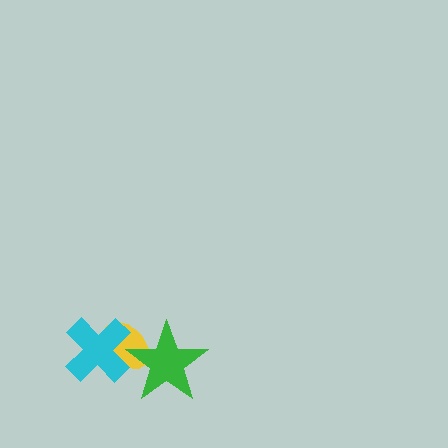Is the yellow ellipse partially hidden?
Yes, it is partially covered by another shape.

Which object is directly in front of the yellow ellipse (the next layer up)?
The cyan cross is directly in front of the yellow ellipse.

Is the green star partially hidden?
No, no other shape covers it.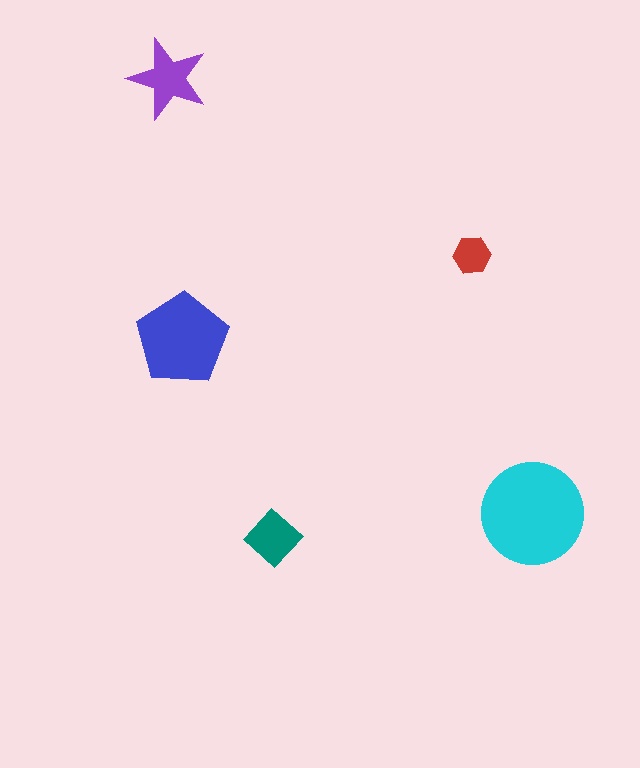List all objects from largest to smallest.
The cyan circle, the blue pentagon, the purple star, the teal diamond, the red hexagon.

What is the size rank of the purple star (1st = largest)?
3rd.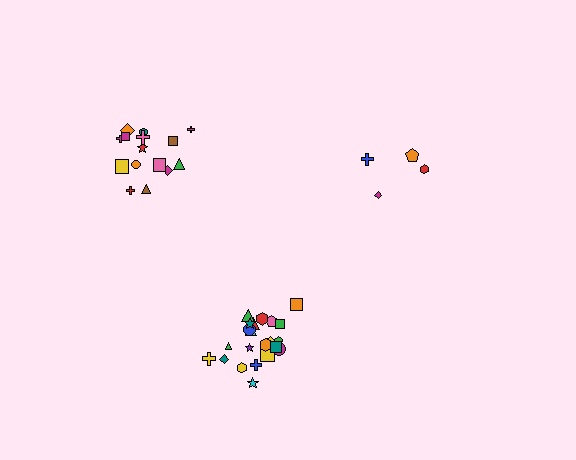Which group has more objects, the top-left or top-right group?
The top-left group.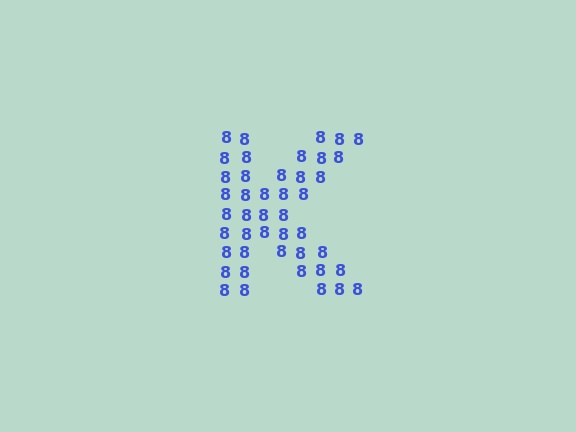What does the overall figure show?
The overall figure shows the letter K.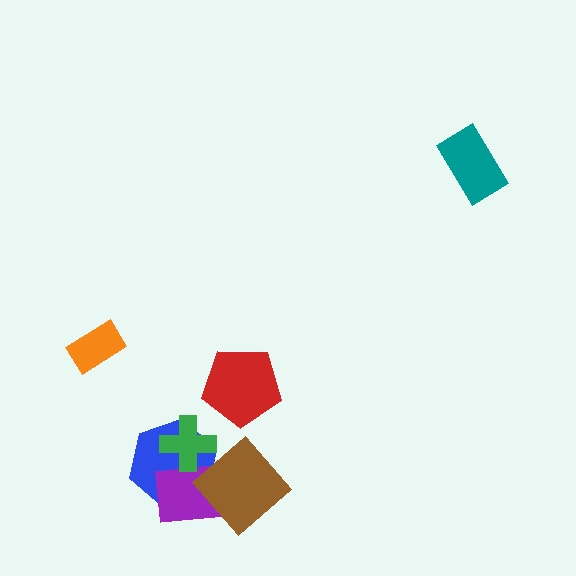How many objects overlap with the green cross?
3 objects overlap with the green cross.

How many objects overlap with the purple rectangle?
3 objects overlap with the purple rectangle.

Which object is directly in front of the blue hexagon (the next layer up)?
The purple rectangle is directly in front of the blue hexagon.